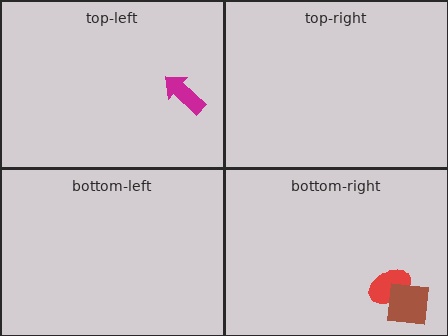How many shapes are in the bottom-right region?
2.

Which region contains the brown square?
The bottom-right region.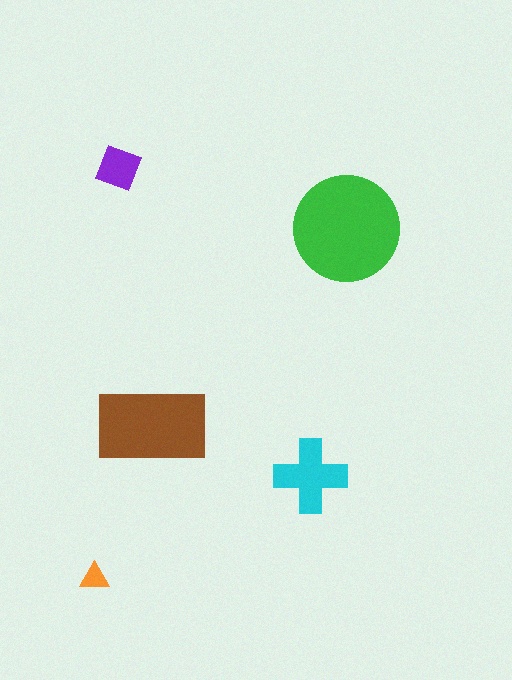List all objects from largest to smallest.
The green circle, the brown rectangle, the cyan cross, the purple diamond, the orange triangle.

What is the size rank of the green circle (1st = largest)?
1st.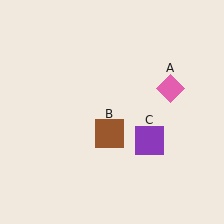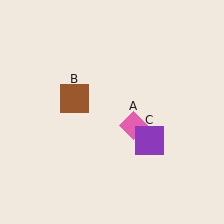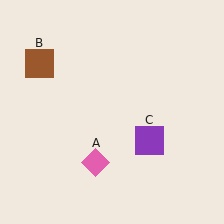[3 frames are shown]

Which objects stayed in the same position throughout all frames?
Purple square (object C) remained stationary.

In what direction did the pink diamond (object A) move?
The pink diamond (object A) moved down and to the left.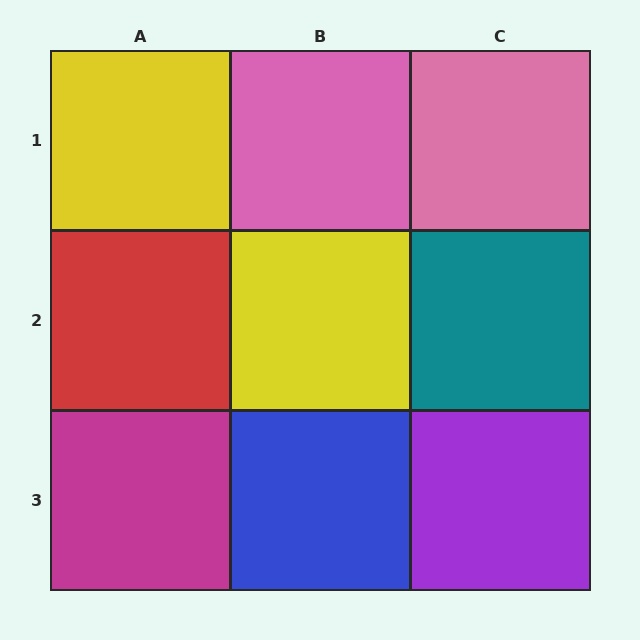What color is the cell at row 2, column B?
Yellow.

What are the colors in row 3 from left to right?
Magenta, blue, purple.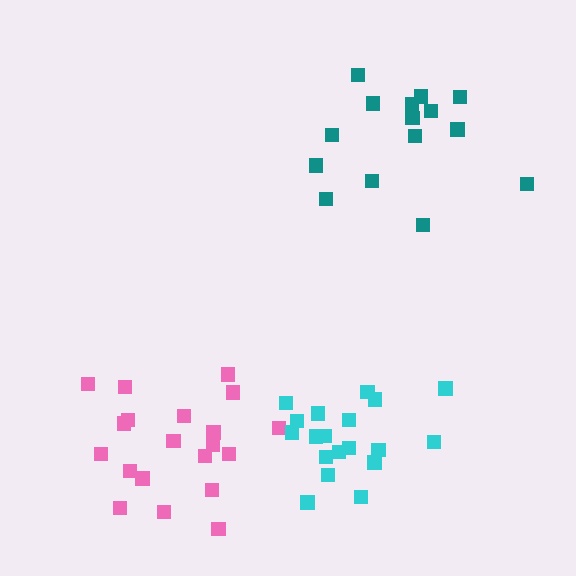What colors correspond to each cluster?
The clusters are colored: teal, pink, cyan.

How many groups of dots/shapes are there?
There are 3 groups.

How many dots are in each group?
Group 1: 15 dots, Group 2: 20 dots, Group 3: 19 dots (54 total).